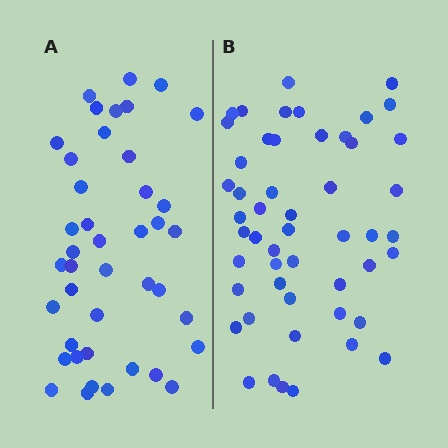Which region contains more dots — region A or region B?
Region B (the right region) has more dots.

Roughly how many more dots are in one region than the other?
Region B has roughly 8 or so more dots than region A.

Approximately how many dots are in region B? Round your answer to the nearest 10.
About 50 dots. (The exact count is 51, which rounds to 50.)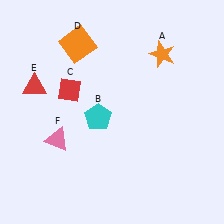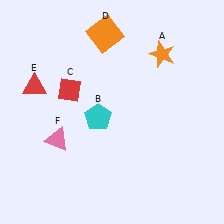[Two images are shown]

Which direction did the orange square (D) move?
The orange square (D) moved right.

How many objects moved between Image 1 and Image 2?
1 object moved between the two images.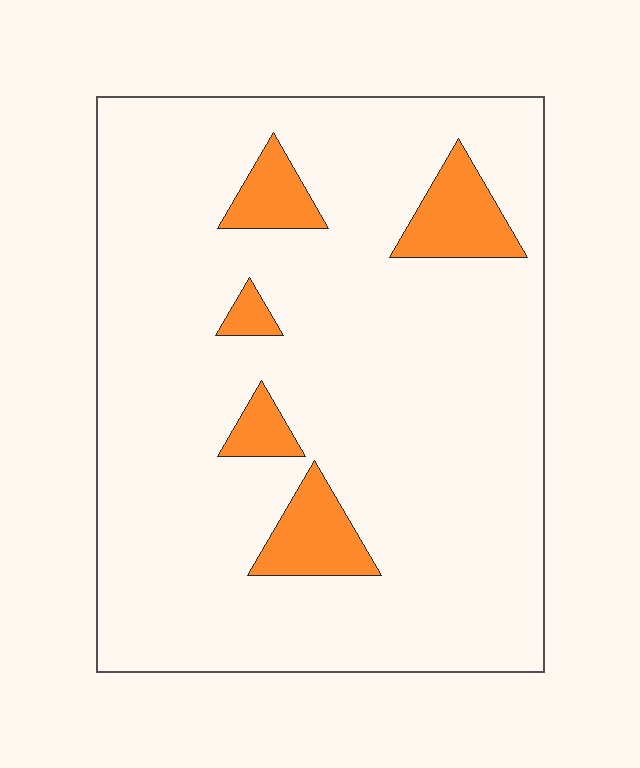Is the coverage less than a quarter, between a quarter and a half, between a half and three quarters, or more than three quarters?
Less than a quarter.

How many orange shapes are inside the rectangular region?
5.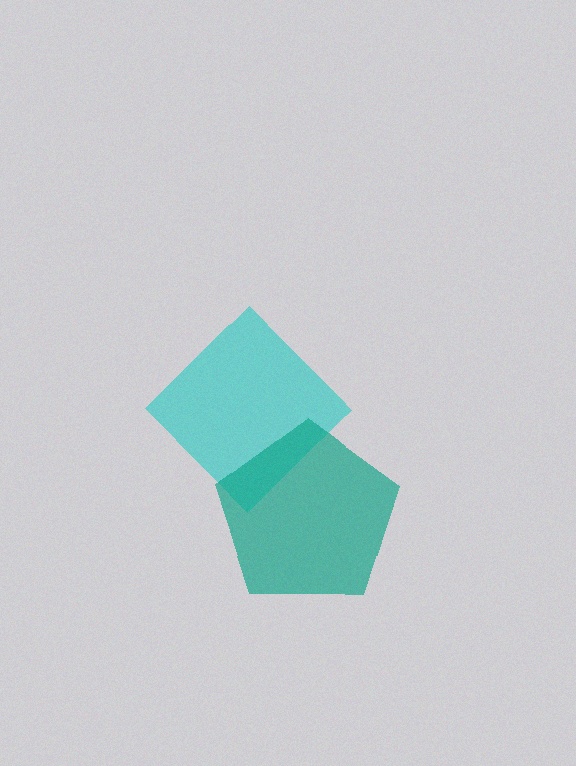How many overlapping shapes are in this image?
There are 2 overlapping shapes in the image.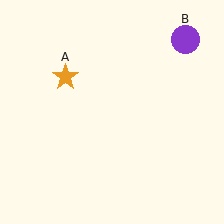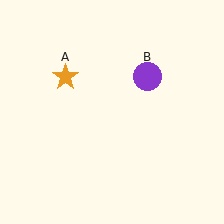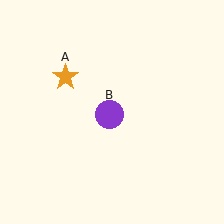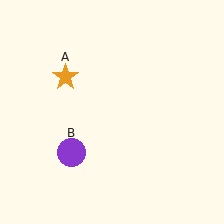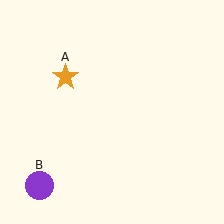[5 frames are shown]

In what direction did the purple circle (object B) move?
The purple circle (object B) moved down and to the left.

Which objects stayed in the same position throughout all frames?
Orange star (object A) remained stationary.